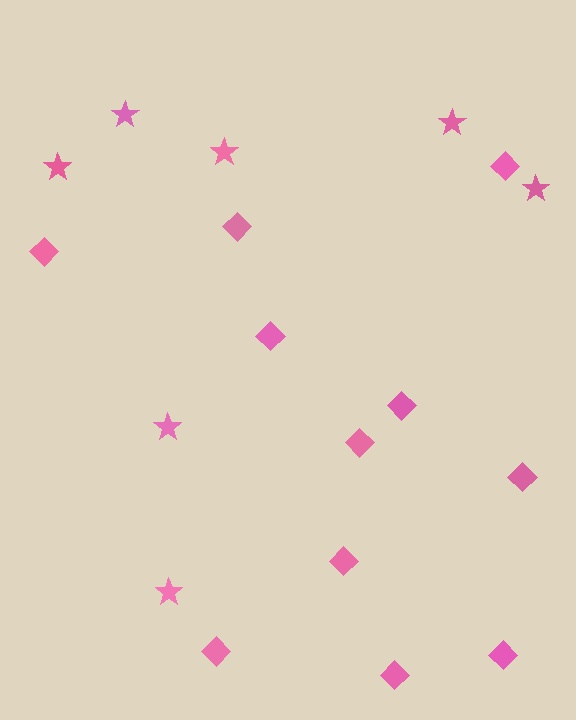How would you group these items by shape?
There are 2 groups: one group of diamonds (11) and one group of stars (7).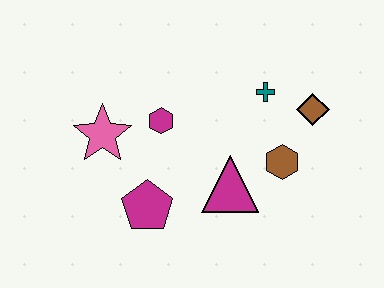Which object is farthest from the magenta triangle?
The pink star is farthest from the magenta triangle.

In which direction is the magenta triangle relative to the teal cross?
The magenta triangle is below the teal cross.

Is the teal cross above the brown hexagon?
Yes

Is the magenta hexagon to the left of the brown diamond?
Yes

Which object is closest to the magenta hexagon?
The pink star is closest to the magenta hexagon.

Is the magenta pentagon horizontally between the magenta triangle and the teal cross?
No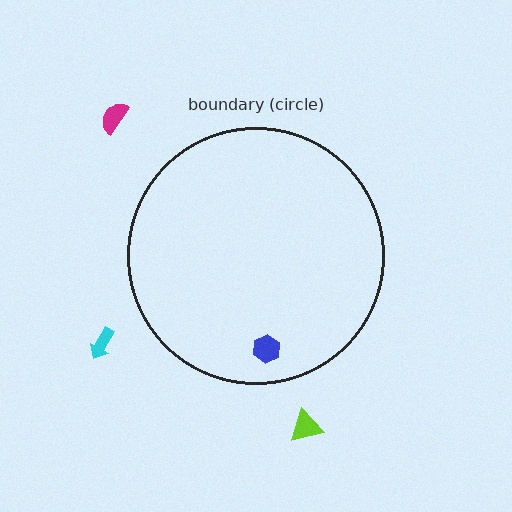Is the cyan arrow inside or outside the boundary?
Outside.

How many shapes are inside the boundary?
1 inside, 3 outside.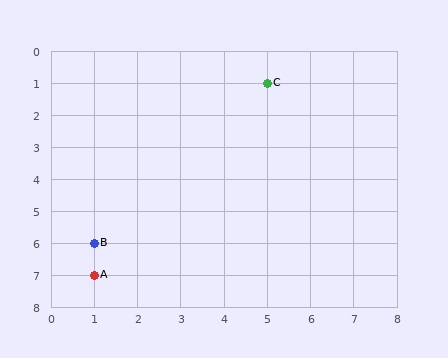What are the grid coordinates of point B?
Point B is at grid coordinates (1, 6).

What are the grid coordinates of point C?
Point C is at grid coordinates (5, 1).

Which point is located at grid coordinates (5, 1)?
Point C is at (5, 1).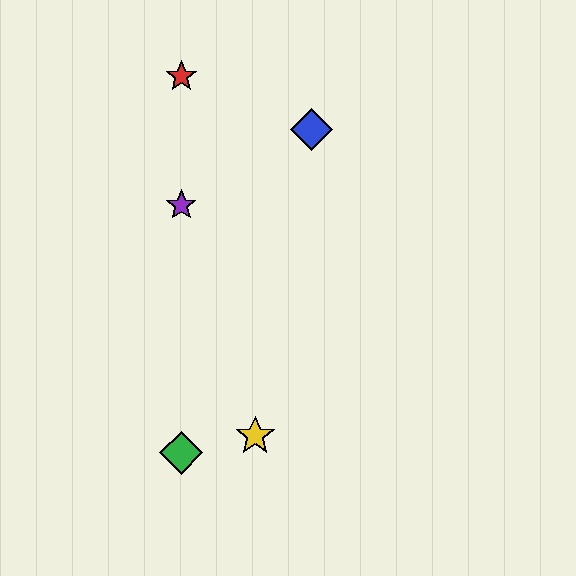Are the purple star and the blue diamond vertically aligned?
No, the purple star is at x≈181 and the blue diamond is at x≈312.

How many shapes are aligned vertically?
3 shapes (the red star, the green diamond, the purple star) are aligned vertically.